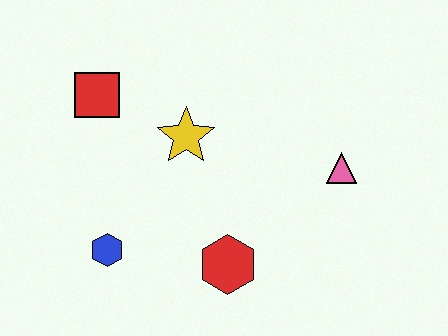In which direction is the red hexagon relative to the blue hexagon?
The red hexagon is to the right of the blue hexagon.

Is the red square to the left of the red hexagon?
Yes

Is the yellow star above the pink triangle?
Yes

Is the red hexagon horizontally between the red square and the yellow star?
No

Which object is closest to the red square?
The yellow star is closest to the red square.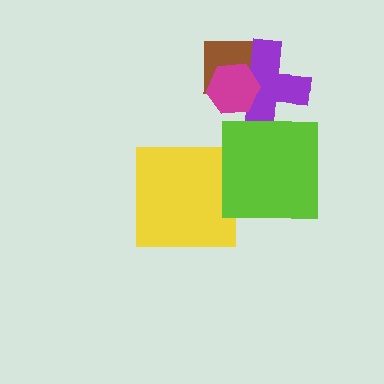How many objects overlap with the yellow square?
0 objects overlap with the yellow square.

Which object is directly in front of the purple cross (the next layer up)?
The magenta hexagon is directly in front of the purple cross.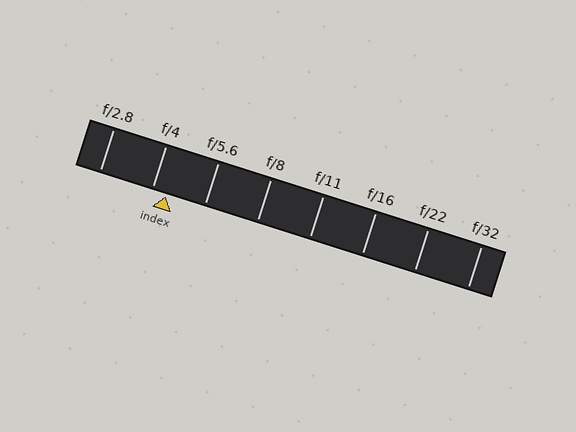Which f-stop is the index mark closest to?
The index mark is closest to f/4.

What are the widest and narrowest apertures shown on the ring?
The widest aperture shown is f/2.8 and the narrowest is f/32.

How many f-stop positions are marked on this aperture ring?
There are 8 f-stop positions marked.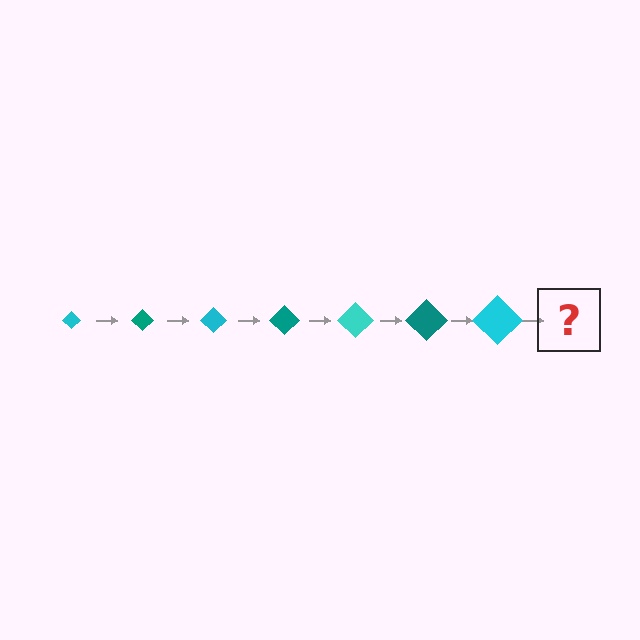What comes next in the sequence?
The next element should be a teal diamond, larger than the previous one.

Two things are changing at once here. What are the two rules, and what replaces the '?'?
The two rules are that the diamond grows larger each step and the color cycles through cyan and teal. The '?' should be a teal diamond, larger than the previous one.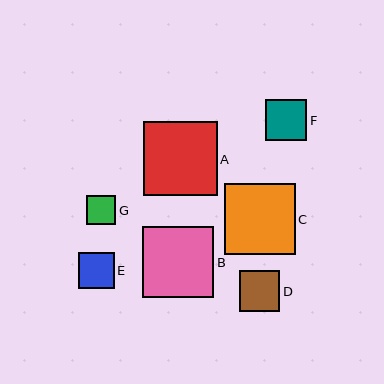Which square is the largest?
Square A is the largest with a size of approximately 74 pixels.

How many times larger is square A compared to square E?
Square A is approximately 2.1 times the size of square E.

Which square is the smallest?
Square G is the smallest with a size of approximately 29 pixels.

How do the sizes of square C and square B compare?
Square C and square B are approximately the same size.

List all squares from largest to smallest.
From largest to smallest: A, C, B, F, D, E, G.